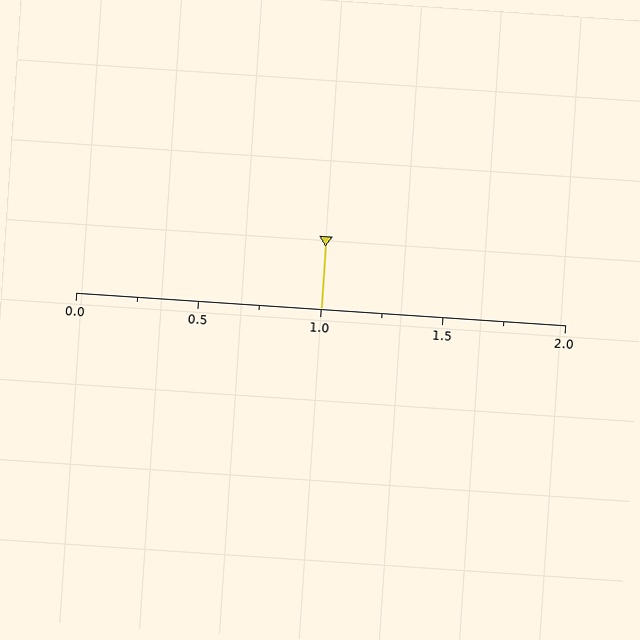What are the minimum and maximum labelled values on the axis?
The axis runs from 0.0 to 2.0.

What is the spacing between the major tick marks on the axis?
The major ticks are spaced 0.5 apart.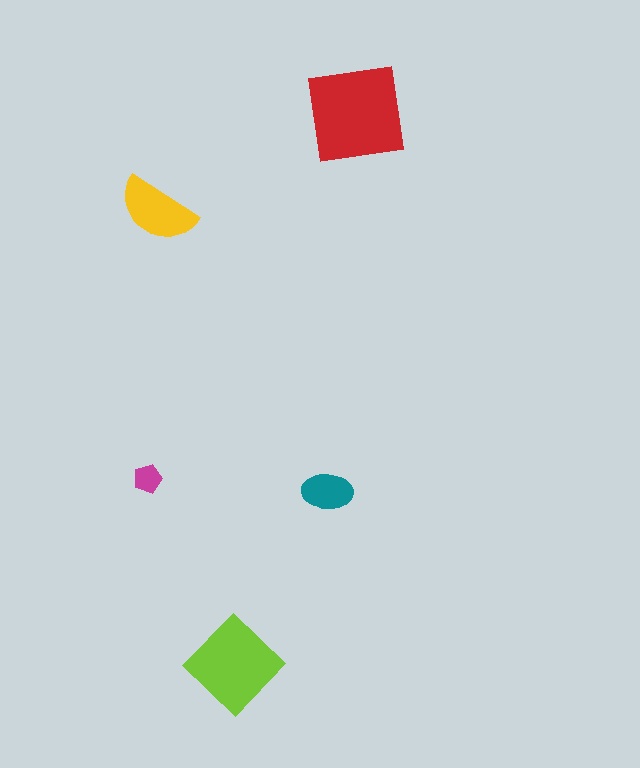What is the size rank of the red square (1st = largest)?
1st.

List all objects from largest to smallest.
The red square, the lime diamond, the yellow semicircle, the teal ellipse, the magenta pentagon.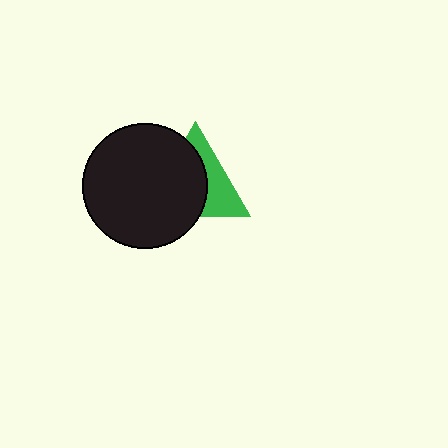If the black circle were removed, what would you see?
You would see the complete green triangle.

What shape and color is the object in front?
The object in front is a black circle.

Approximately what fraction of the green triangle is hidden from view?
Roughly 59% of the green triangle is hidden behind the black circle.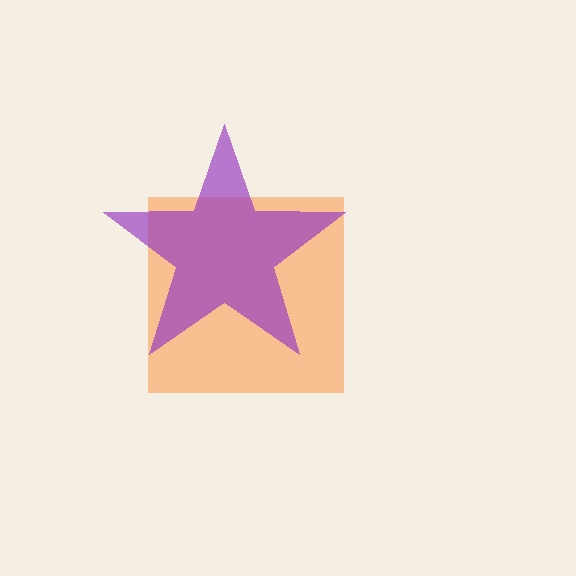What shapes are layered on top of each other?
The layered shapes are: an orange square, a purple star.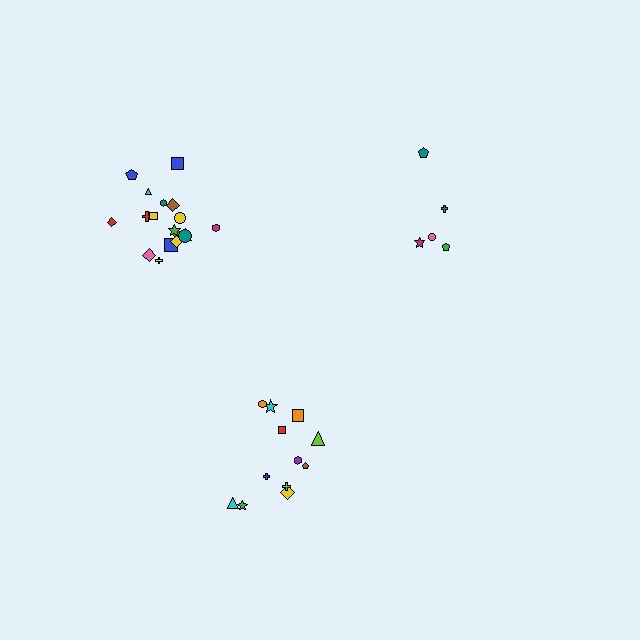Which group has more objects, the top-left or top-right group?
The top-left group.